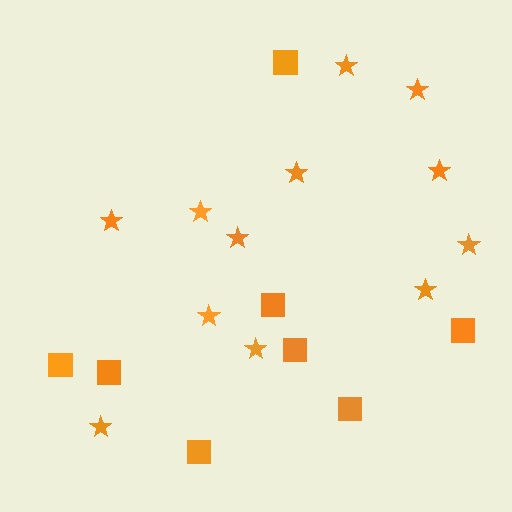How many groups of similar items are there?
There are 2 groups: one group of squares (8) and one group of stars (12).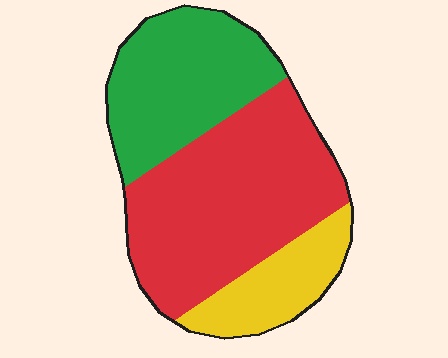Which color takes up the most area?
Red, at roughly 50%.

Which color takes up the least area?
Yellow, at roughly 15%.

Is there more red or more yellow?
Red.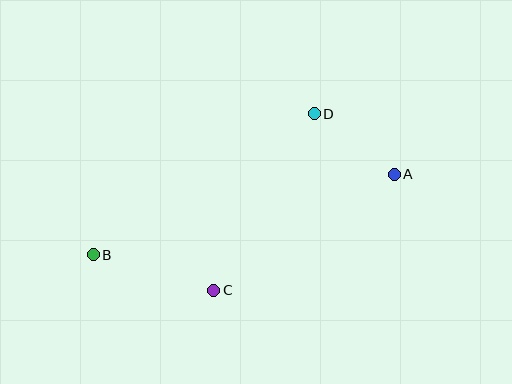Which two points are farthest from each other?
Points A and B are farthest from each other.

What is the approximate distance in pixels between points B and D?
The distance between B and D is approximately 263 pixels.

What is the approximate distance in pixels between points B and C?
The distance between B and C is approximately 126 pixels.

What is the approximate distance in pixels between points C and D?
The distance between C and D is approximately 203 pixels.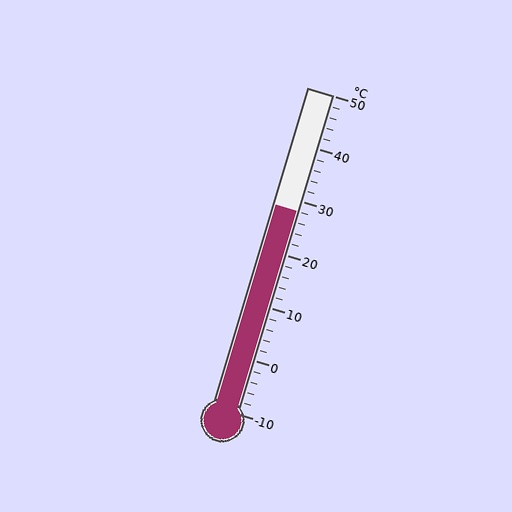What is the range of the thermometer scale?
The thermometer scale ranges from -10°C to 50°C.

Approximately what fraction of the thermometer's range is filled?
The thermometer is filled to approximately 65% of its range.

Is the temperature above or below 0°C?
The temperature is above 0°C.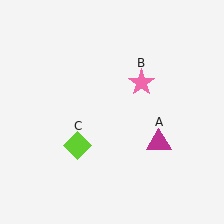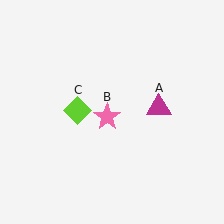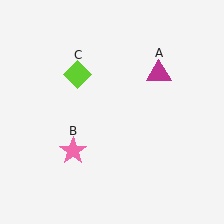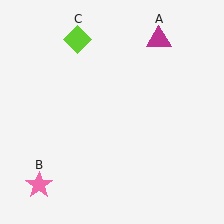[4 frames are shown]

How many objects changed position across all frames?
3 objects changed position: magenta triangle (object A), pink star (object B), lime diamond (object C).